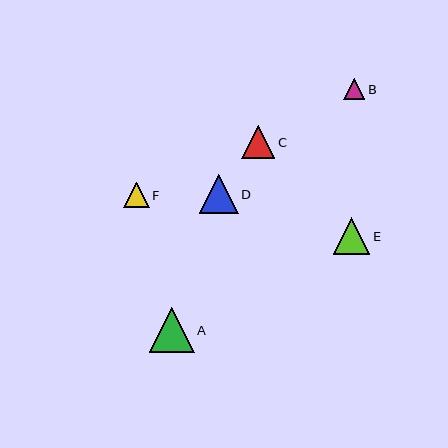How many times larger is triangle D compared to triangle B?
Triangle D is approximately 1.8 times the size of triangle B.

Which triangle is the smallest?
Triangle B is the smallest with a size of approximately 21 pixels.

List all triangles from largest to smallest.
From largest to smallest: A, D, E, C, F, B.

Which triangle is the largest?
Triangle A is the largest with a size of approximately 45 pixels.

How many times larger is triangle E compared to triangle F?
Triangle E is approximately 1.4 times the size of triangle F.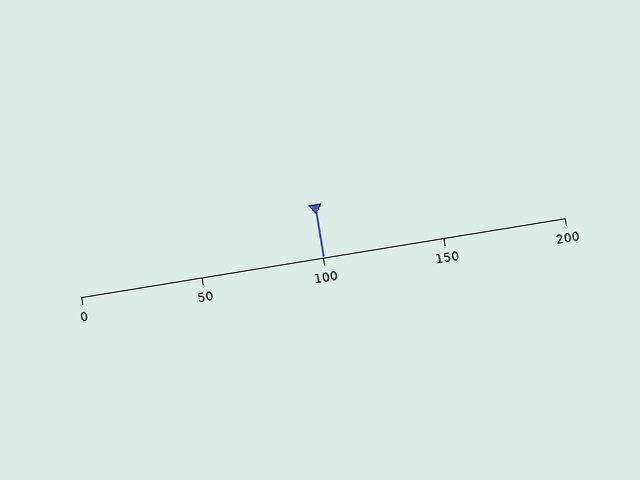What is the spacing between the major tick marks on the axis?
The major ticks are spaced 50 apart.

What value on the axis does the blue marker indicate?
The marker indicates approximately 100.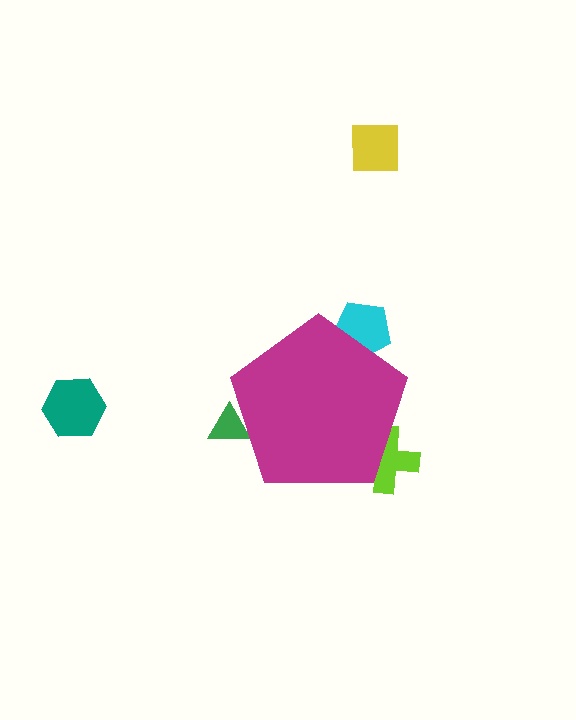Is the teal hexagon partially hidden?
No, the teal hexagon is fully visible.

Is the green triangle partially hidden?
Yes, the green triangle is partially hidden behind the magenta pentagon.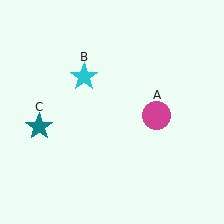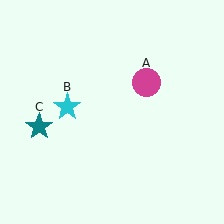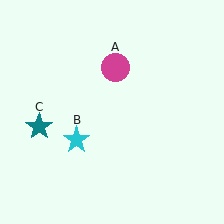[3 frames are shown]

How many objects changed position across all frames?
2 objects changed position: magenta circle (object A), cyan star (object B).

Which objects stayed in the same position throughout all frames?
Teal star (object C) remained stationary.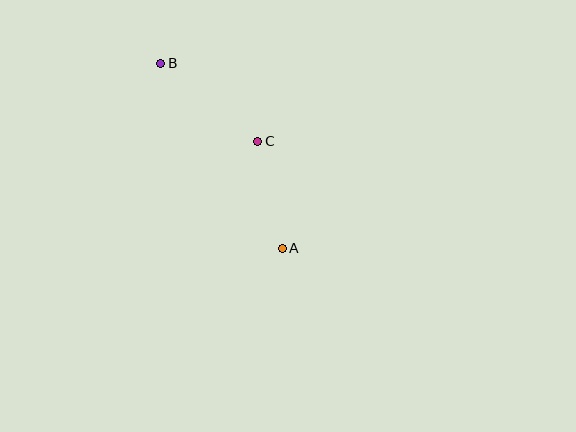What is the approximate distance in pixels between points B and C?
The distance between B and C is approximately 125 pixels.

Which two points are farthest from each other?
Points A and B are farthest from each other.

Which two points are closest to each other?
Points A and C are closest to each other.